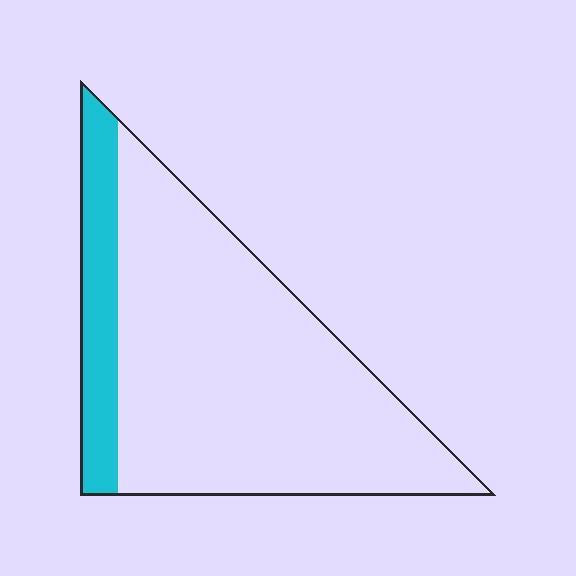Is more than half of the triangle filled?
No.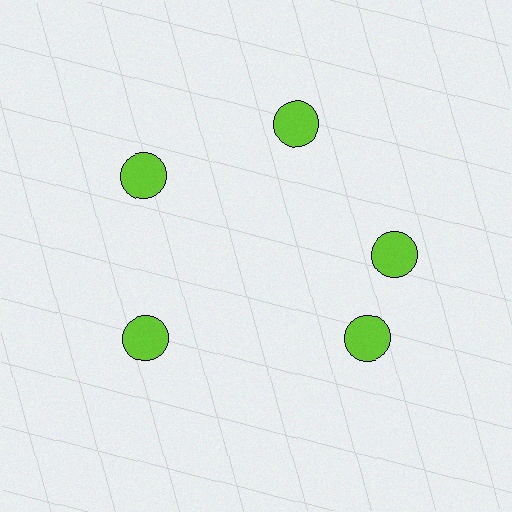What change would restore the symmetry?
The symmetry would be restored by rotating it back into even spacing with its neighbors so that all 5 circles sit at equal angles and equal distance from the center.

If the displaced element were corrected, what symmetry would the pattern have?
It would have 5-fold rotational symmetry — the pattern would map onto itself every 72 degrees.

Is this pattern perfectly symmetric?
No. The 5 lime circles are arranged in a ring, but one element near the 5 o'clock position is rotated out of alignment along the ring, breaking the 5-fold rotational symmetry.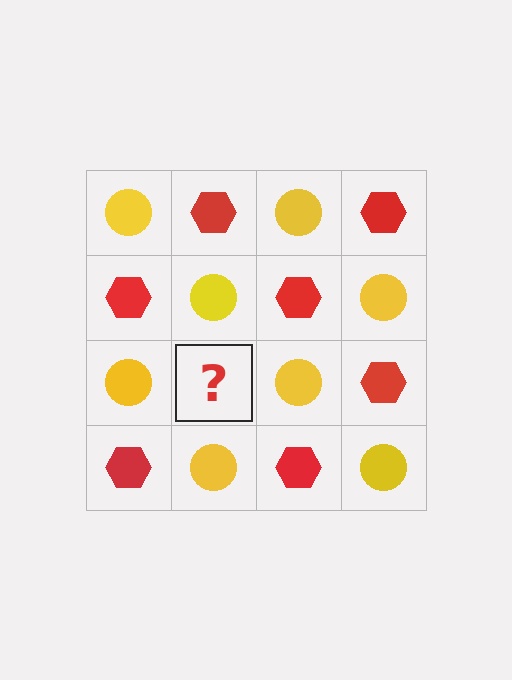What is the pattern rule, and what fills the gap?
The rule is that it alternates yellow circle and red hexagon in a checkerboard pattern. The gap should be filled with a red hexagon.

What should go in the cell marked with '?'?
The missing cell should contain a red hexagon.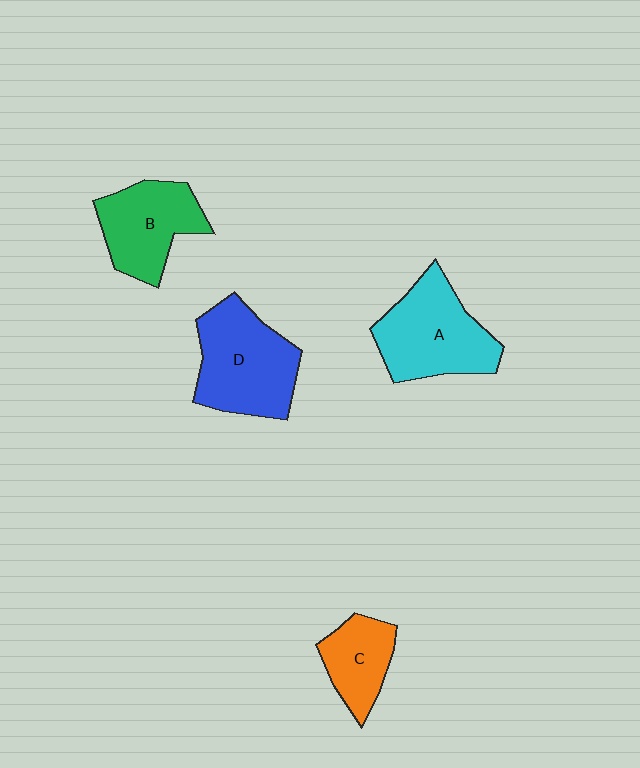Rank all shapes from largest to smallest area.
From largest to smallest: D (blue), A (cyan), B (green), C (orange).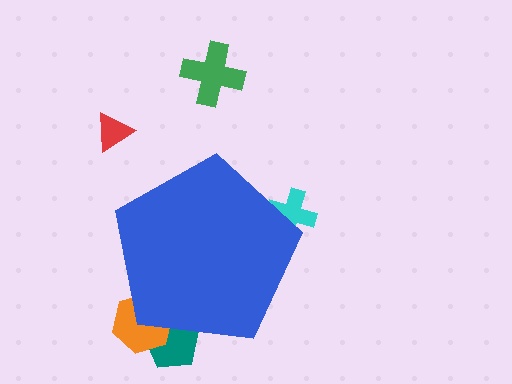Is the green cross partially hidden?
No, the green cross is fully visible.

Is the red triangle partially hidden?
No, the red triangle is fully visible.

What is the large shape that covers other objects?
A blue pentagon.